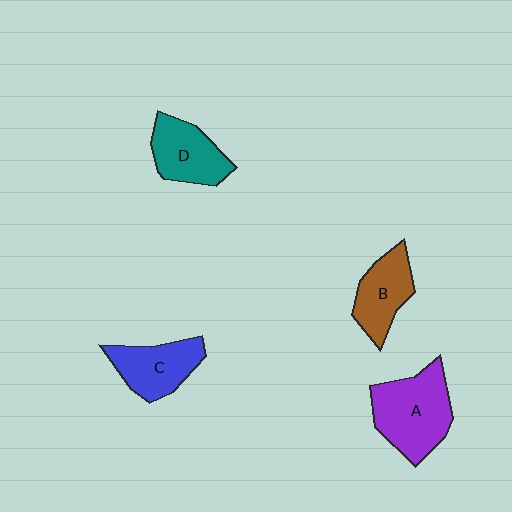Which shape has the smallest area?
Shape B (brown).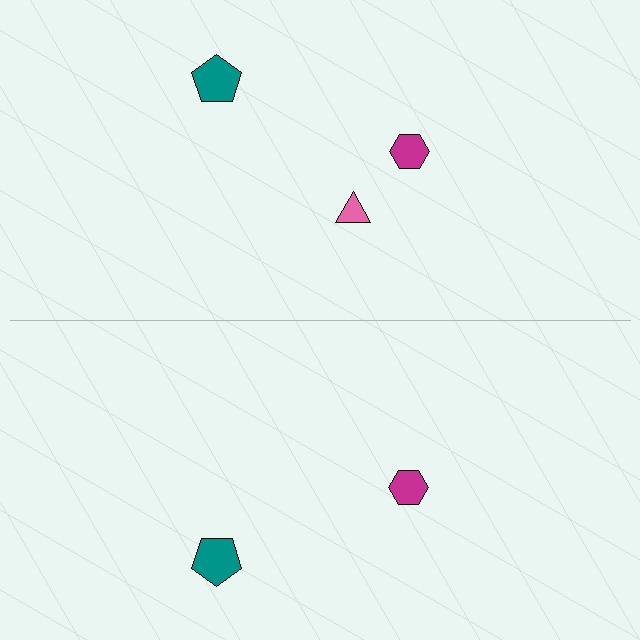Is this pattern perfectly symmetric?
No, the pattern is not perfectly symmetric. A pink triangle is missing from the bottom side.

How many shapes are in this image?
There are 5 shapes in this image.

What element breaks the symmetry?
A pink triangle is missing from the bottom side.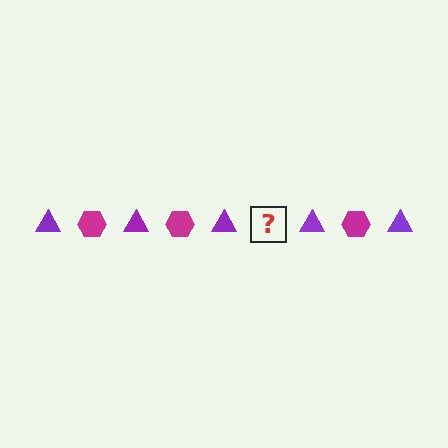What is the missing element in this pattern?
The missing element is a magenta hexagon.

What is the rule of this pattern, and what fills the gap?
The rule is that the pattern alternates between purple triangle and magenta hexagon. The gap should be filled with a magenta hexagon.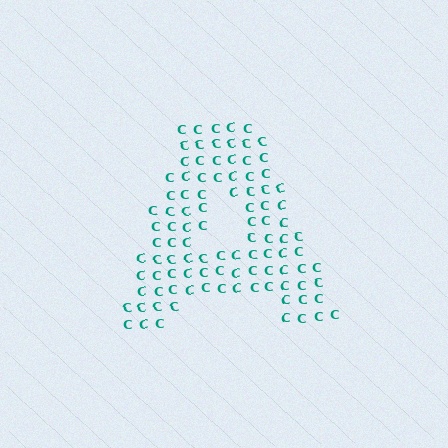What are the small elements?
The small elements are letter C's.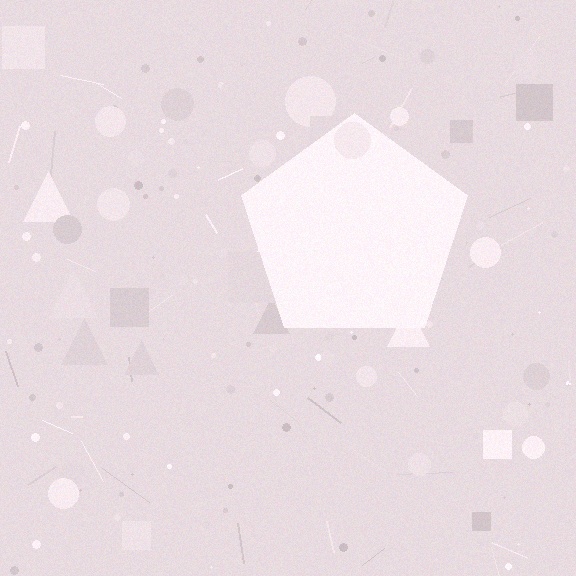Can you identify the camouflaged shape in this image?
The camouflaged shape is a pentagon.